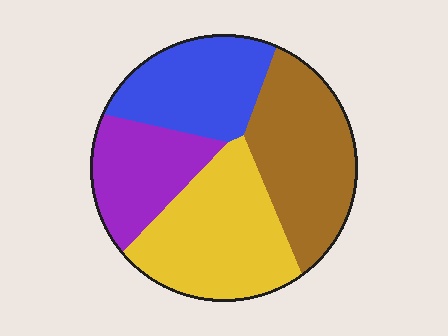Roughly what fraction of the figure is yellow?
Yellow covers about 30% of the figure.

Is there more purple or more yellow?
Yellow.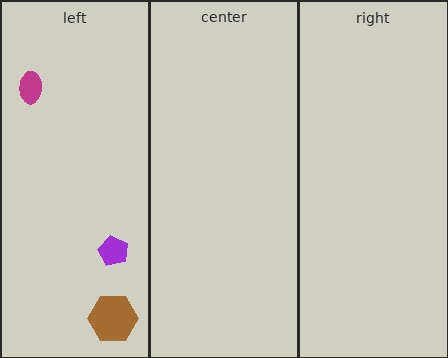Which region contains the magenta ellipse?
The left region.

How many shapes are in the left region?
3.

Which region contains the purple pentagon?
The left region.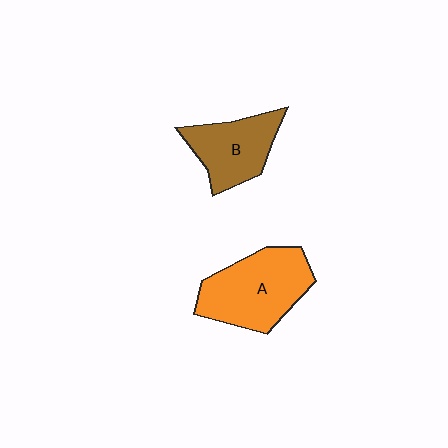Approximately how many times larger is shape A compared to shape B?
Approximately 1.4 times.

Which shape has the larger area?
Shape A (orange).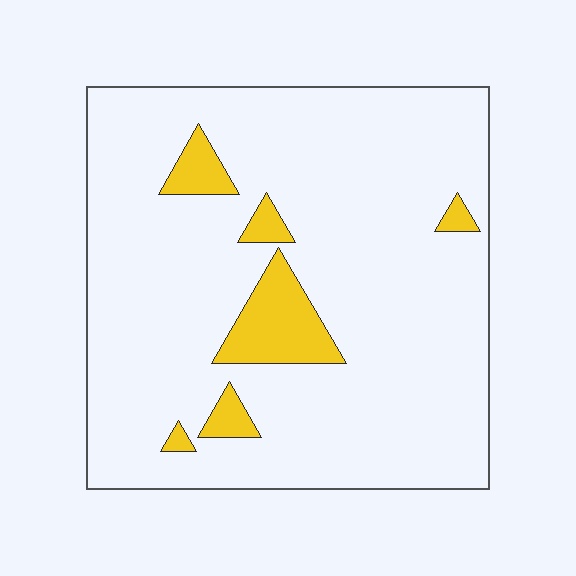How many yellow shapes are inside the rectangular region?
6.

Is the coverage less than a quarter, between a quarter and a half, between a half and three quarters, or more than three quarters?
Less than a quarter.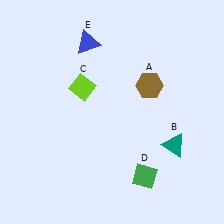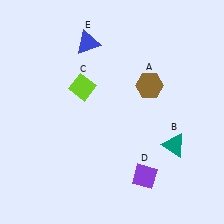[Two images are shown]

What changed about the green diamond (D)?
In Image 1, D is green. In Image 2, it changed to purple.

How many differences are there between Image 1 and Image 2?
There is 1 difference between the two images.